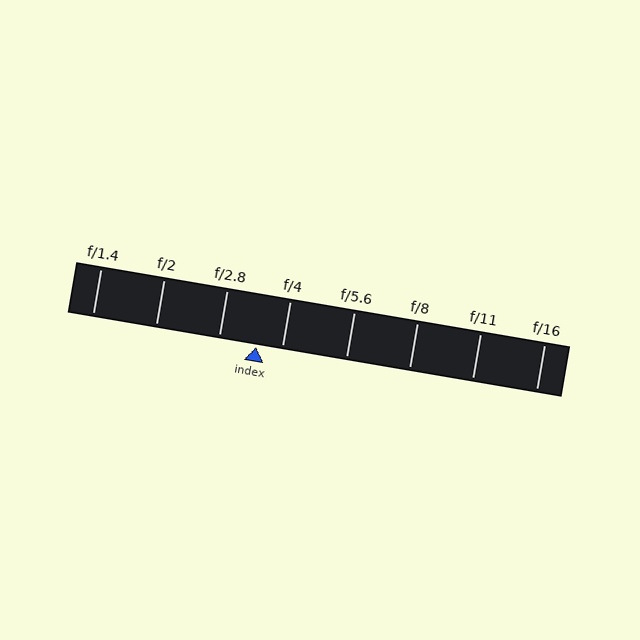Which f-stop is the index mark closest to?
The index mark is closest to f/4.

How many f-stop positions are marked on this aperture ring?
There are 8 f-stop positions marked.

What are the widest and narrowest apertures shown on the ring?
The widest aperture shown is f/1.4 and the narrowest is f/16.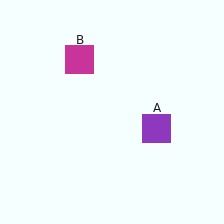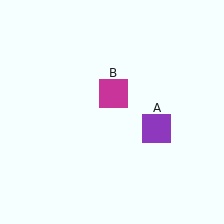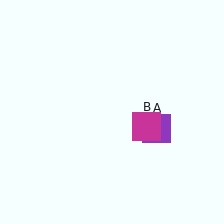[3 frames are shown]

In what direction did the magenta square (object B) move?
The magenta square (object B) moved down and to the right.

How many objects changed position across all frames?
1 object changed position: magenta square (object B).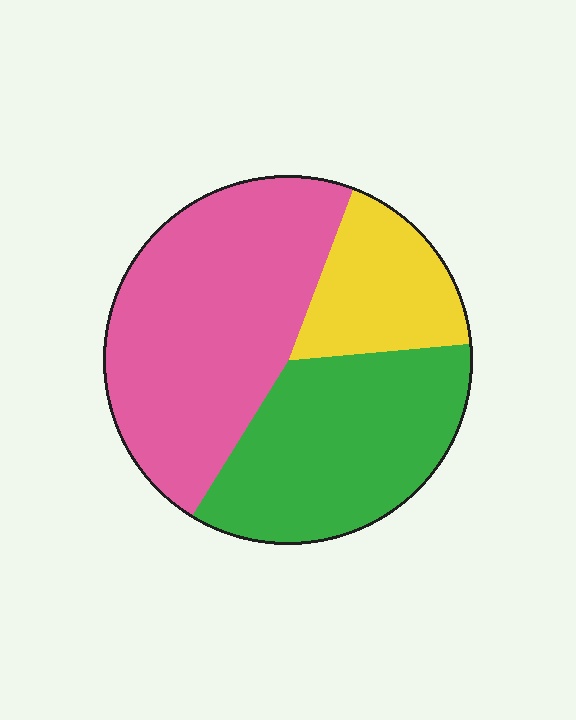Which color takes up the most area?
Pink, at roughly 45%.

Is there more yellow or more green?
Green.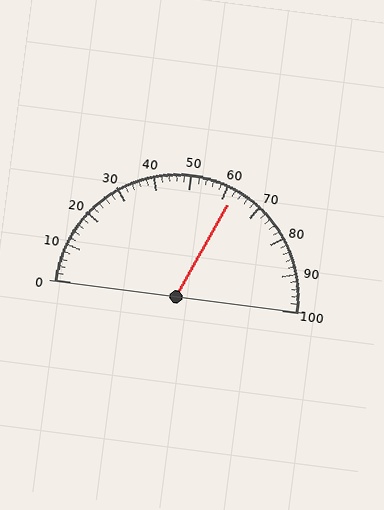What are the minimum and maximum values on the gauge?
The gauge ranges from 0 to 100.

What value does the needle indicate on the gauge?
The needle indicates approximately 62.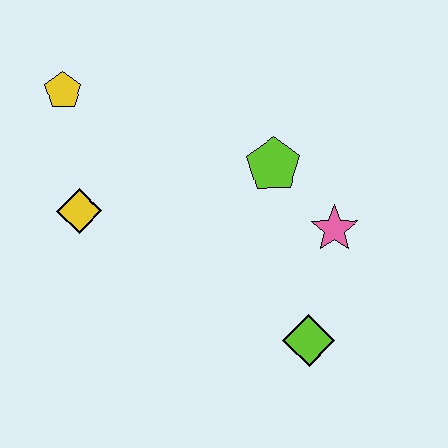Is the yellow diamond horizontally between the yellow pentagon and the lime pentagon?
Yes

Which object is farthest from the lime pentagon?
The yellow pentagon is farthest from the lime pentagon.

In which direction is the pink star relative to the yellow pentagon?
The pink star is to the right of the yellow pentagon.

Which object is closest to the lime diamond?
The pink star is closest to the lime diamond.